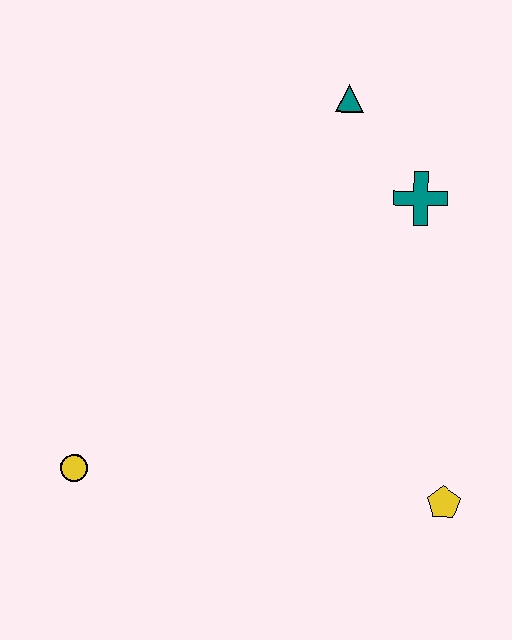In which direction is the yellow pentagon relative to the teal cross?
The yellow pentagon is below the teal cross.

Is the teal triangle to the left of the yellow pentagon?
Yes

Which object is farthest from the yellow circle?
The teal triangle is farthest from the yellow circle.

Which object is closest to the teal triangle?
The teal cross is closest to the teal triangle.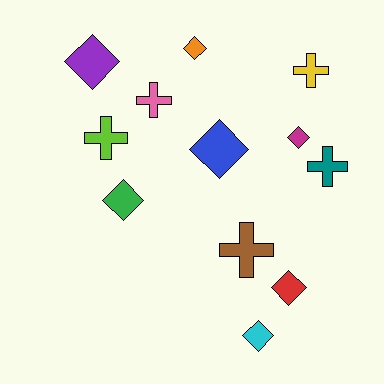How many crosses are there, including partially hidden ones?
There are 5 crosses.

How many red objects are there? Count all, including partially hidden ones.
There is 1 red object.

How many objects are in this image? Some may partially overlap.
There are 12 objects.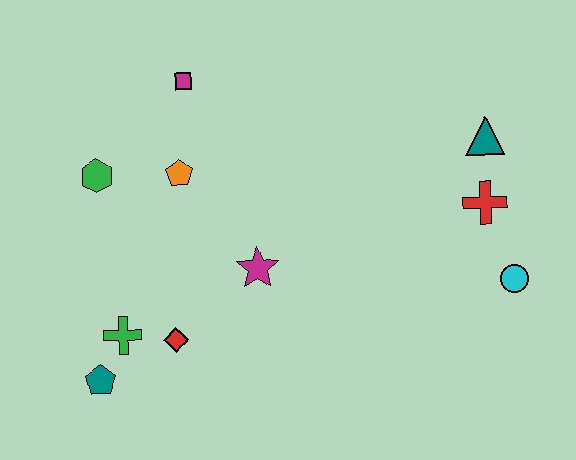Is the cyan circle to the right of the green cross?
Yes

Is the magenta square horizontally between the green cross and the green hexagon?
No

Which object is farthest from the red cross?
The teal pentagon is farthest from the red cross.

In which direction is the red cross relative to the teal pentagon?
The red cross is to the right of the teal pentagon.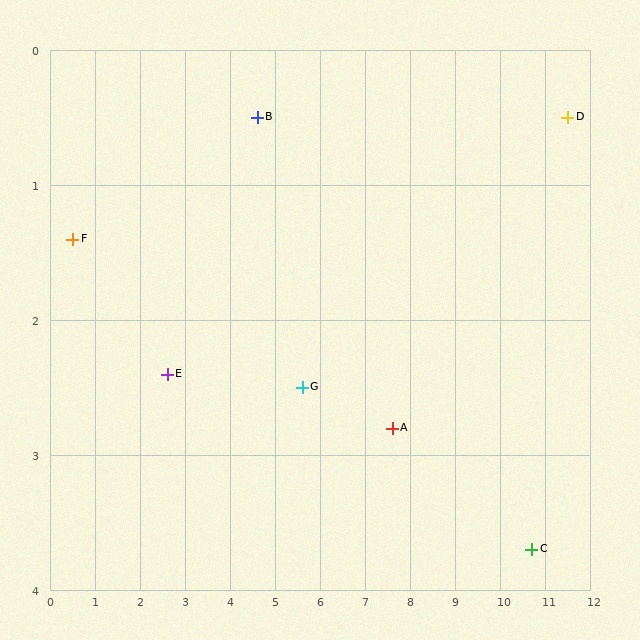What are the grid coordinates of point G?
Point G is at approximately (5.6, 2.5).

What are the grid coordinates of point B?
Point B is at approximately (4.6, 0.5).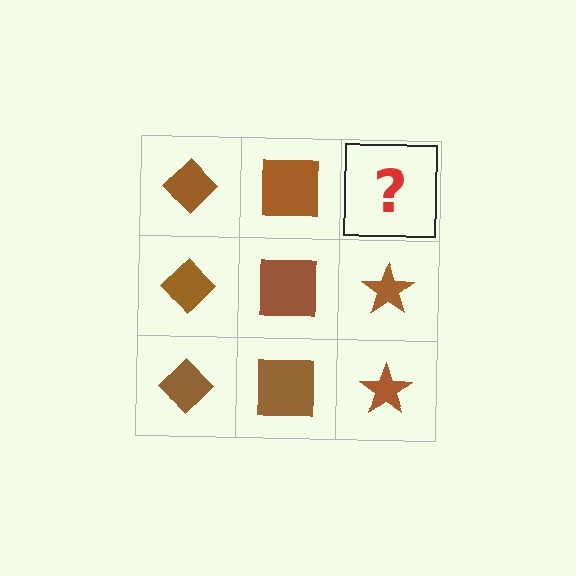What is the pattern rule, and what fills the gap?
The rule is that each column has a consistent shape. The gap should be filled with a brown star.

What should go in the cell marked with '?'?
The missing cell should contain a brown star.